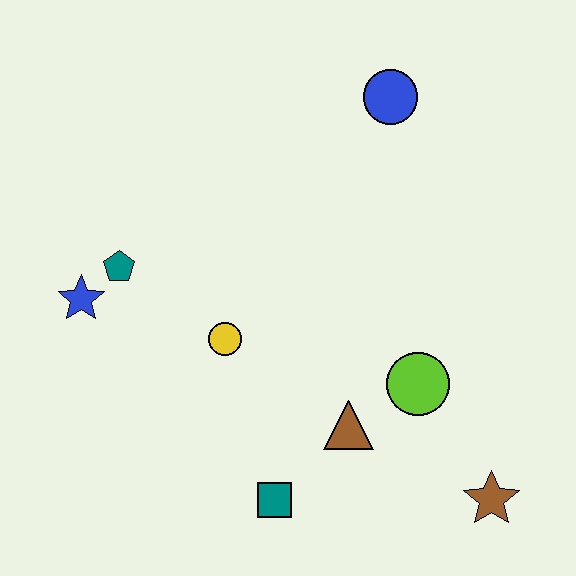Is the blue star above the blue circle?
No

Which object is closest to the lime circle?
The brown triangle is closest to the lime circle.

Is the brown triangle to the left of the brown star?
Yes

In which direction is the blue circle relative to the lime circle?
The blue circle is above the lime circle.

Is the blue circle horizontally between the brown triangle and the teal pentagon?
No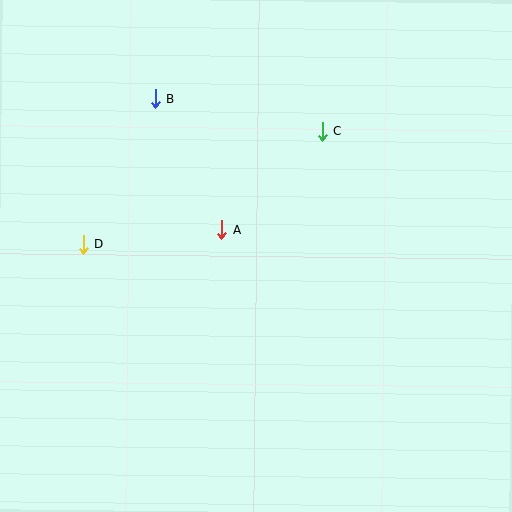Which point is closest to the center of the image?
Point A at (222, 230) is closest to the center.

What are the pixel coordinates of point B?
Point B is at (155, 99).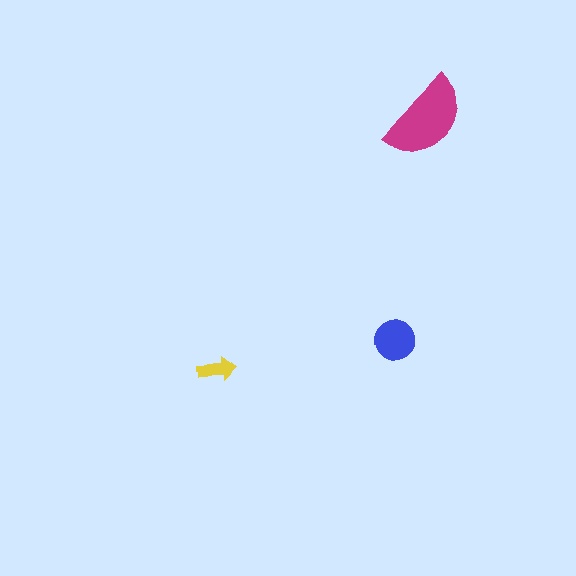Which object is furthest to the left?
The yellow arrow is leftmost.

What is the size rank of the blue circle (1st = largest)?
2nd.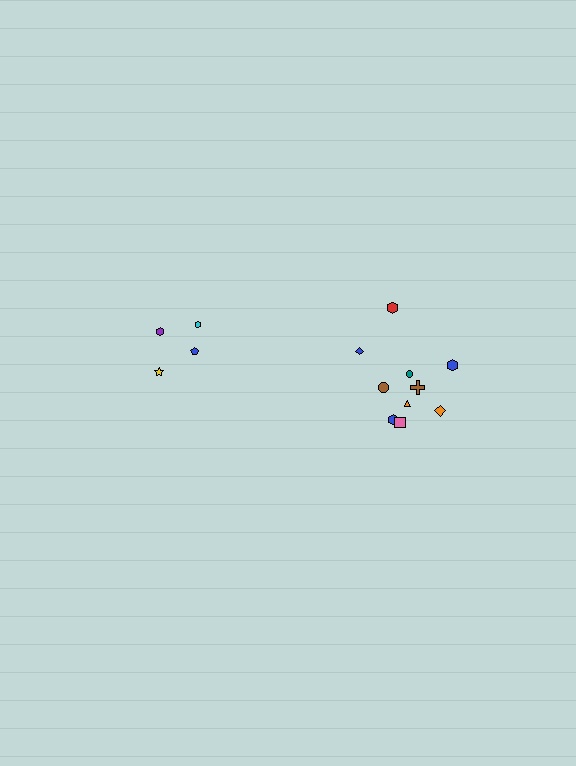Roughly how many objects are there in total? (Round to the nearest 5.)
Roughly 15 objects in total.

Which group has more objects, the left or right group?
The right group.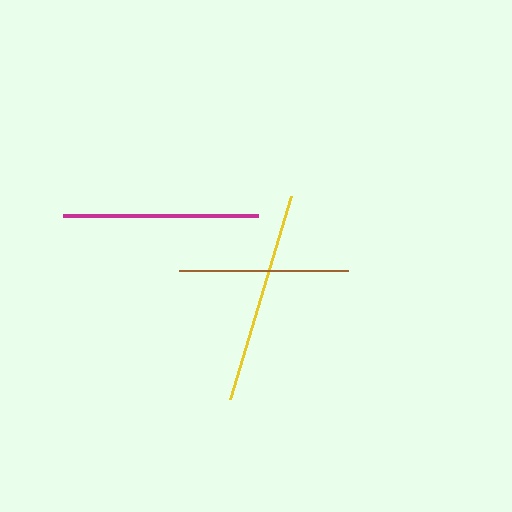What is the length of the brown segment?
The brown segment is approximately 169 pixels long.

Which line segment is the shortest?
The brown line is the shortest at approximately 169 pixels.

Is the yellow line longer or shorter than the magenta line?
The yellow line is longer than the magenta line.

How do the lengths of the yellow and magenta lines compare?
The yellow and magenta lines are approximately the same length.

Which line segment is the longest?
The yellow line is the longest at approximately 212 pixels.